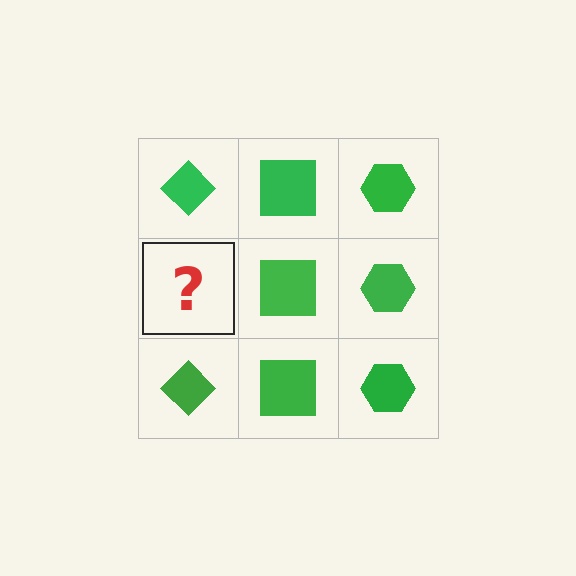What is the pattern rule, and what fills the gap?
The rule is that each column has a consistent shape. The gap should be filled with a green diamond.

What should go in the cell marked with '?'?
The missing cell should contain a green diamond.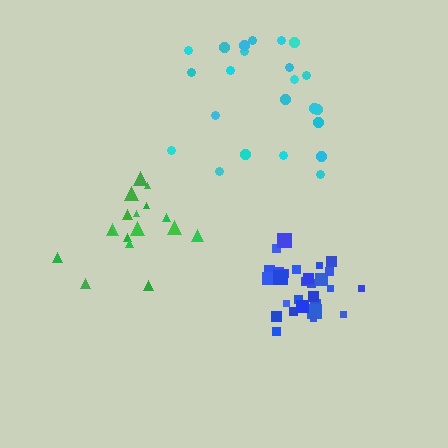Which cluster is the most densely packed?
Blue.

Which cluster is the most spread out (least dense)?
Cyan.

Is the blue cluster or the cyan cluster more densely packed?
Blue.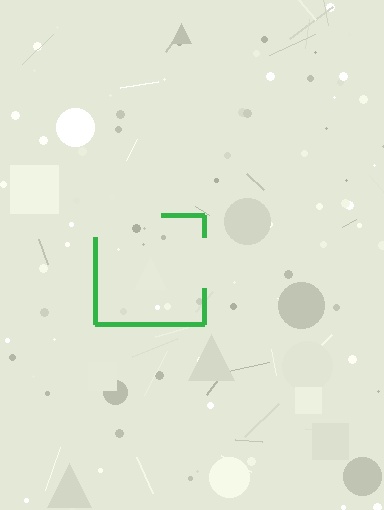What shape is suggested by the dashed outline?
The dashed outline suggests a square.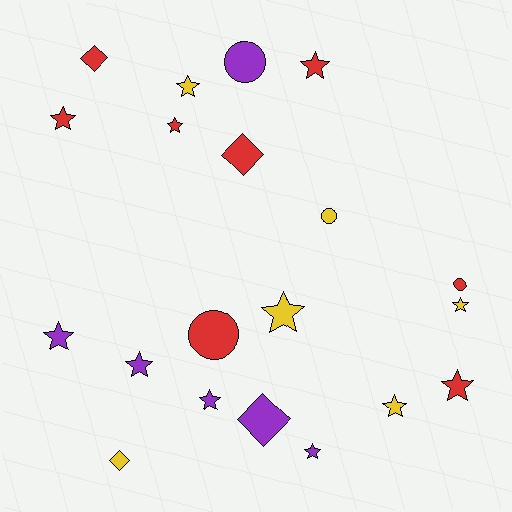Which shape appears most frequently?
Star, with 12 objects.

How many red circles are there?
There are 2 red circles.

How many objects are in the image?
There are 20 objects.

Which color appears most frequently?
Red, with 8 objects.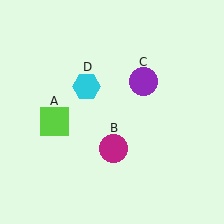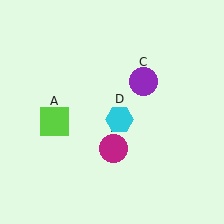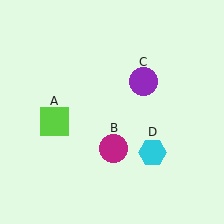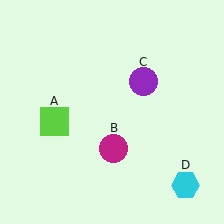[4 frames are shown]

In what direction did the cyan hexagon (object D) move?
The cyan hexagon (object D) moved down and to the right.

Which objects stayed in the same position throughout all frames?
Lime square (object A) and magenta circle (object B) and purple circle (object C) remained stationary.